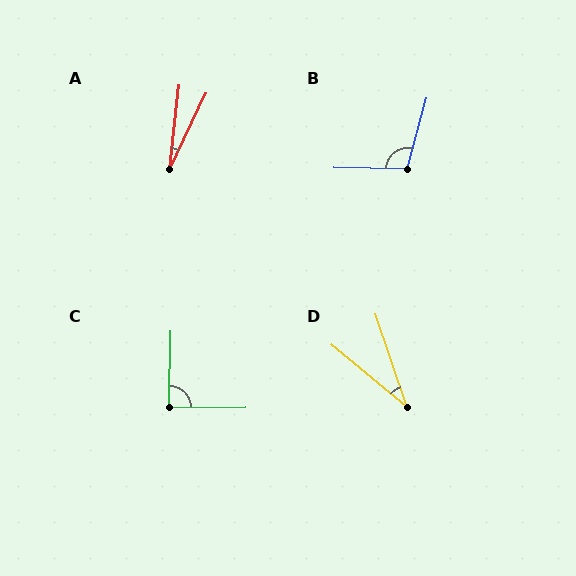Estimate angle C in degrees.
Approximately 88 degrees.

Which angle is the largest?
B, at approximately 104 degrees.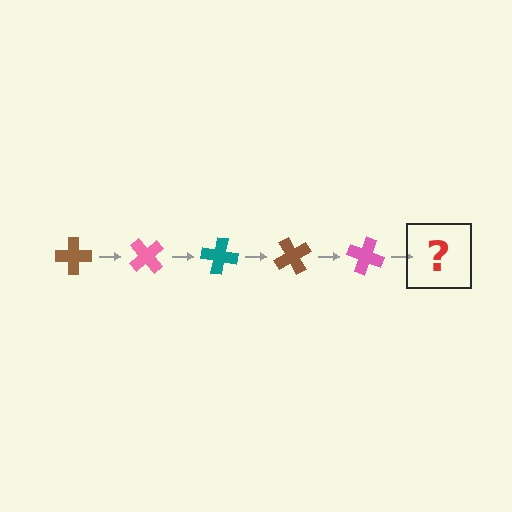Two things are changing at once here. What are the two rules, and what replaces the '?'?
The two rules are that it rotates 50 degrees each step and the color cycles through brown, pink, and teal. The '?' should be a teal cross, rotated 250 degrees from the start.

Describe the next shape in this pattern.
It should be a teal cross, rotated 250 degrees from the start.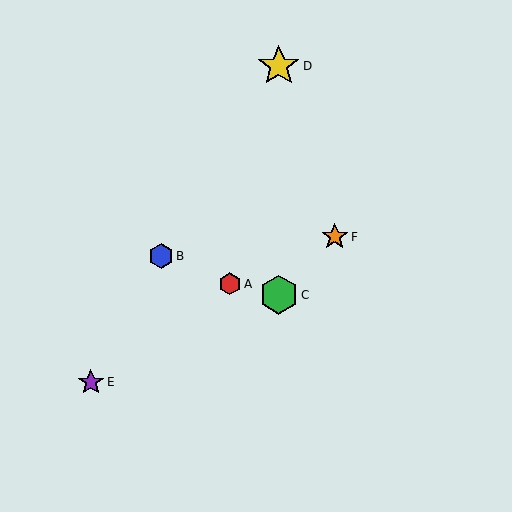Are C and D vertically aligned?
Yes, both are at x≈279.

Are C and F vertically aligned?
No, C is at x≈279 and F is at x≈335.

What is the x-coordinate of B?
Object B is at x≈161.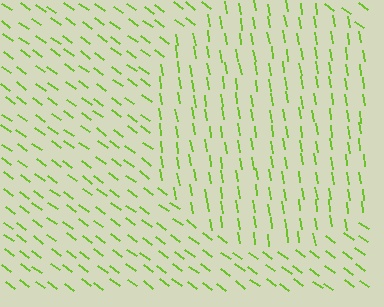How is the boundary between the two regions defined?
The boundary is defined purely by a change in line orientation (approximately 45 degrees difference). All lines are the same color and thickness.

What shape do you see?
I see a circle.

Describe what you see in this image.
The image is filled with small lime line segments. A circle region in the image has lines oriented differently from the surrounding lines, creating a visible texture boundary.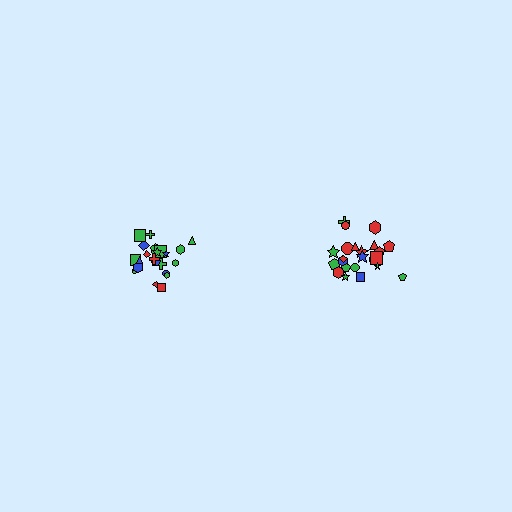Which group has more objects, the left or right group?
The right group.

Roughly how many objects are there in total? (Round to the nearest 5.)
Roughly 45 objects in total.